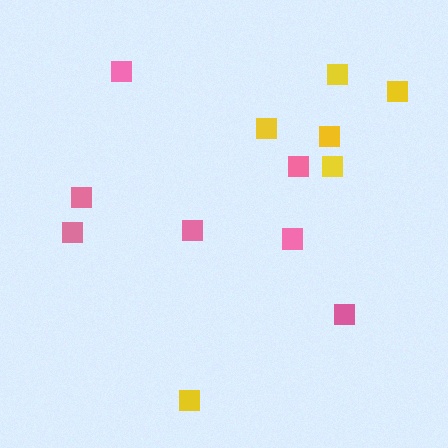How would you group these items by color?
There are 2 groups: one group of pink squares (7) and one group of yellow squares (6).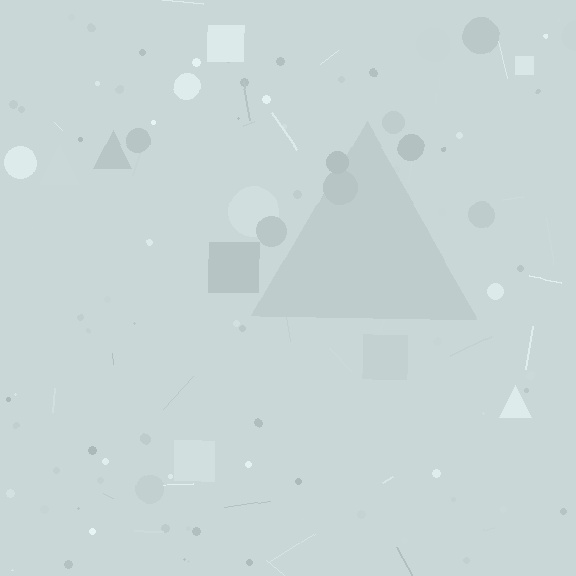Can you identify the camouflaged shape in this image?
The camouflaged shape is a triangle.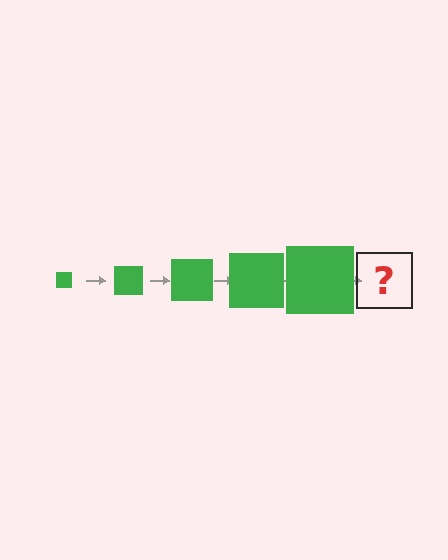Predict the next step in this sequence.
The next step is a green square, larger than the previous one.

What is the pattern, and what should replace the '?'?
The pattern is that the square gets progressively larger each step. The '?' should be a green square, larger than the previous one.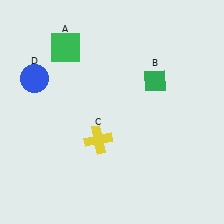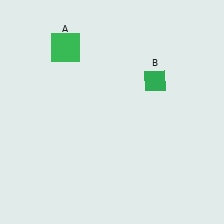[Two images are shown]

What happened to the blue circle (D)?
The blue circle (D) was removed in Image 2. It was in the top-left area of Image 1.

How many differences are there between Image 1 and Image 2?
There are 2 differences between the two images.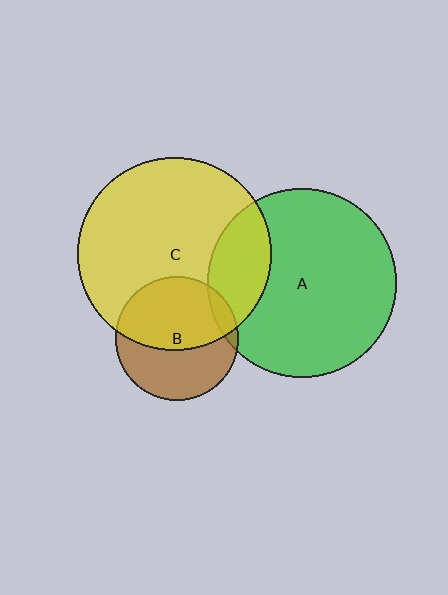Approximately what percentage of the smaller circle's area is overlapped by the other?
Approximately 10%.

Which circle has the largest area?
Circle C (yellow).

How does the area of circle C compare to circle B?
Approximately 2.5 times.